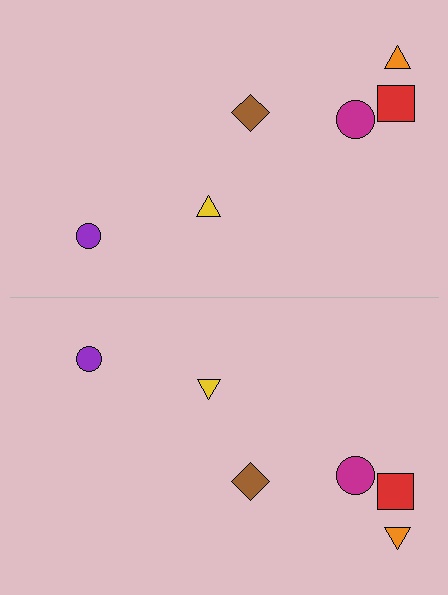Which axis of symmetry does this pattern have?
The pattern has a horizontal axis of symmetry running through the center of the image.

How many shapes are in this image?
There are 12 shapes in this image.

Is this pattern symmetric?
Yes, this pattern has bilateral (reflection) symmetry.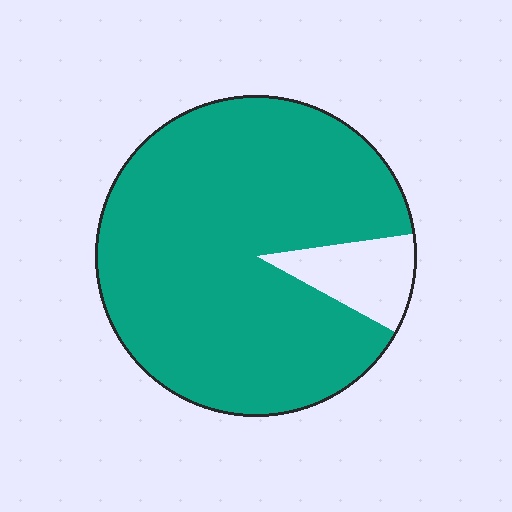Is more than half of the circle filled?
Yes.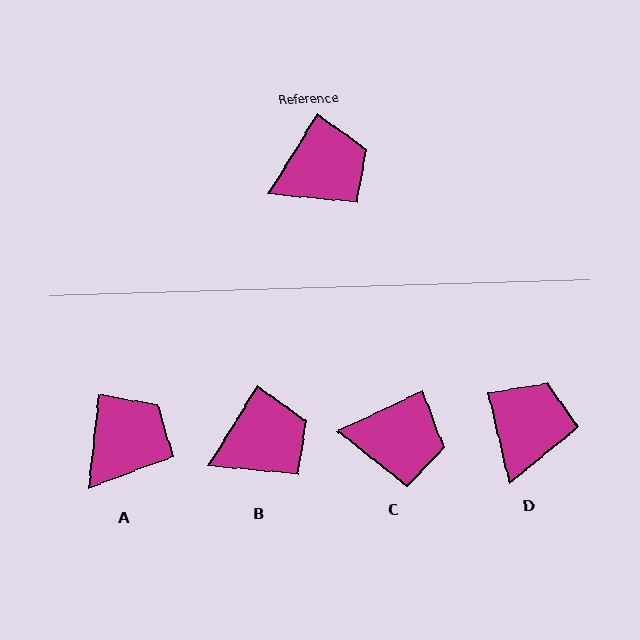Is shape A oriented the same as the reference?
No, it is off by about 26 degrees.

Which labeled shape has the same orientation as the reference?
B.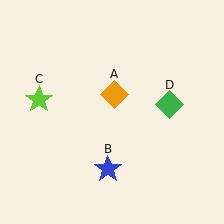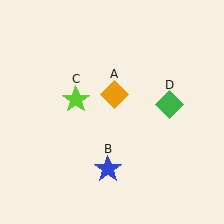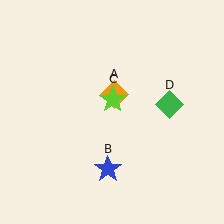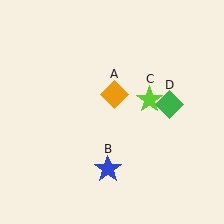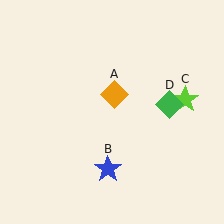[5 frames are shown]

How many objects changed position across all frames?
1 object changed position: lime star (object C).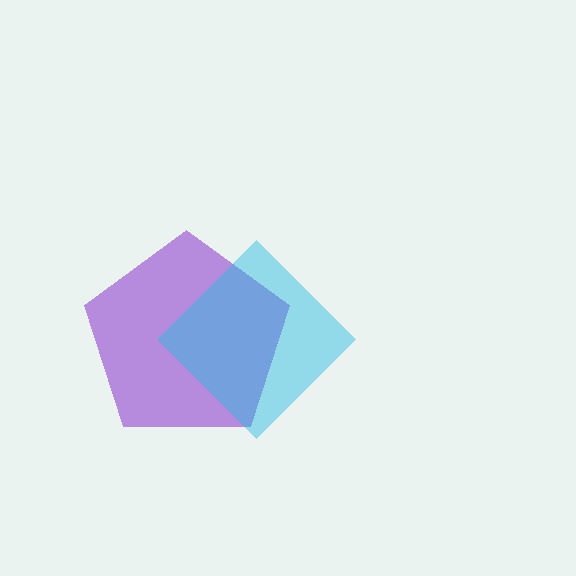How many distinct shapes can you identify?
There are 2 distinct shapes: a purple pentagon, a cyan diamond.